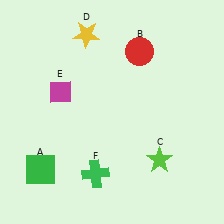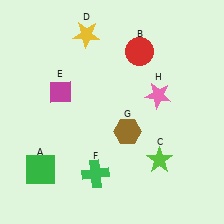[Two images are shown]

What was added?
A brown hexagon (G), a pink star (H) were added in Image 2.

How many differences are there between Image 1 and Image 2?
There are 2 differences between the two images.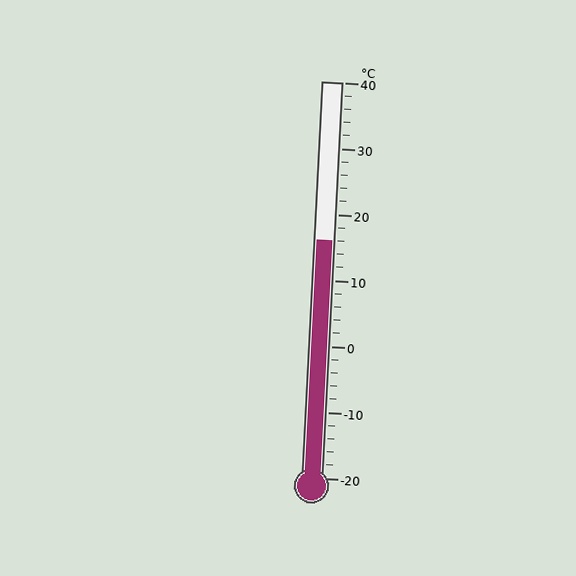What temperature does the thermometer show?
The thermometer shows approximately 16°C.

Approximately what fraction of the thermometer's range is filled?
The thermometer is filled to approximately 60% of its range.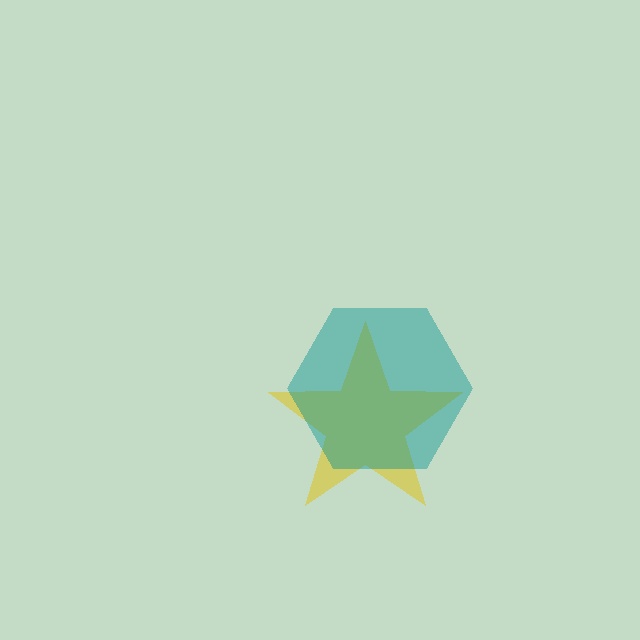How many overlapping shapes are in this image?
There are 2 overlapping shapes in the image.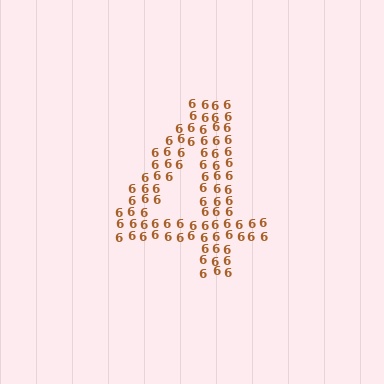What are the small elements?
The small elements are digit 6's.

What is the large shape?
The large shape is the digit 4.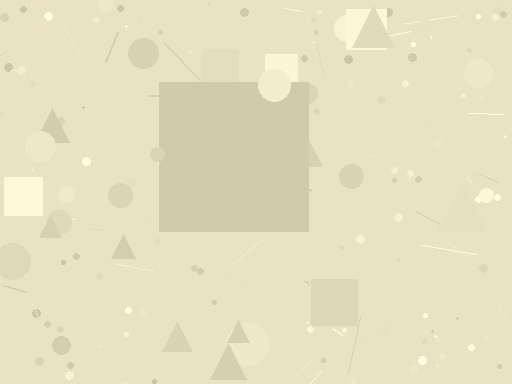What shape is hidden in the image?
A square is hidden in the image.